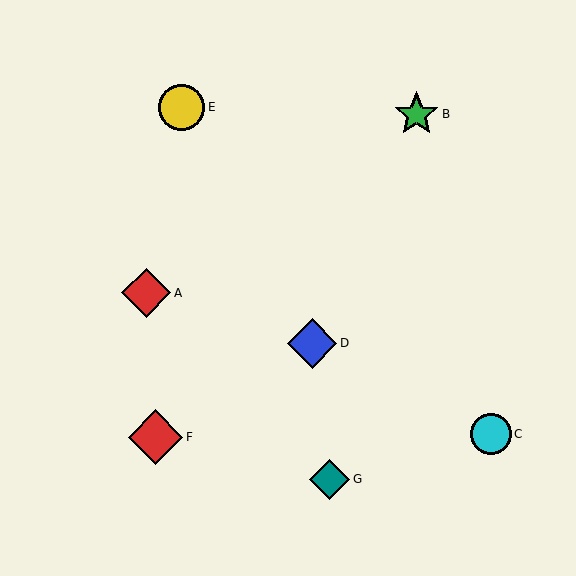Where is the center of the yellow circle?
The center of the yellow circle is at (181, 107).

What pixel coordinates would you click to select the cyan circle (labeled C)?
Click at (491, 434) to select the cyan circle C.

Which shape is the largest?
The red diamond (labeled F) is the largest.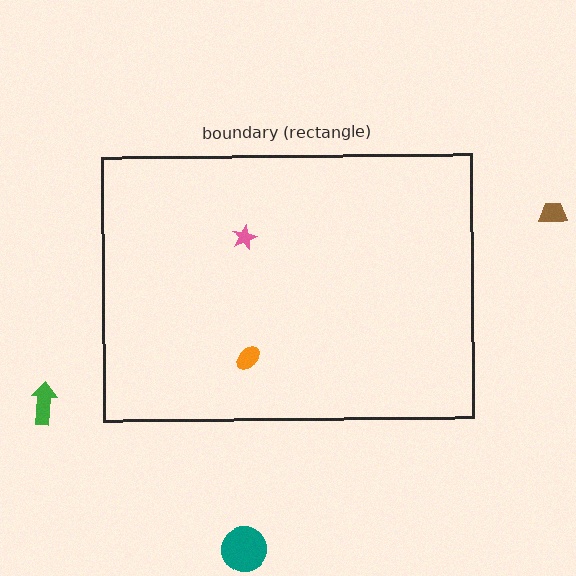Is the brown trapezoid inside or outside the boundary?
Outside.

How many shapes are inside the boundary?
2 inside, 3 outside.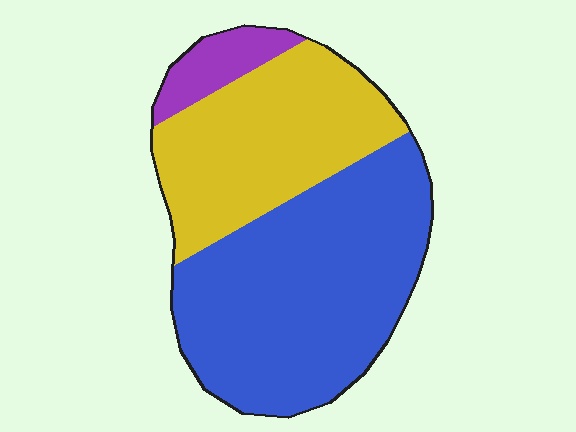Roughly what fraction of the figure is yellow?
Yellow covers around 35% of the figure.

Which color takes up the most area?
Blue, at roughly 55%.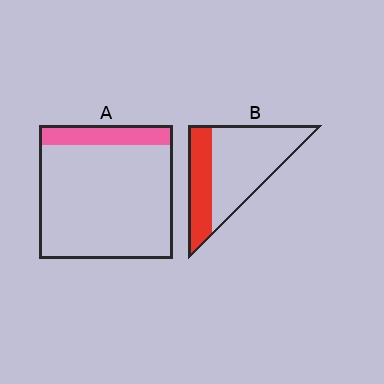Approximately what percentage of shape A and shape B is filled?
A is approximately 15% and B is approximately 35%.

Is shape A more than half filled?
No.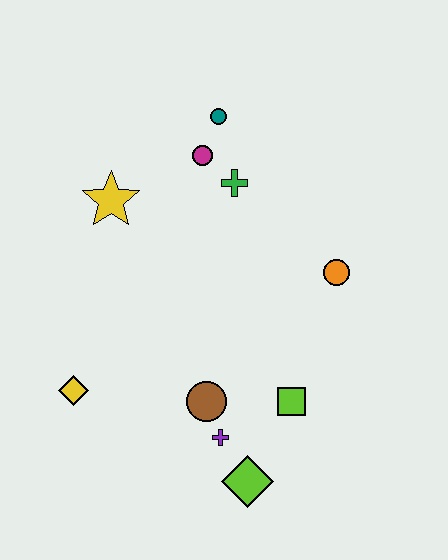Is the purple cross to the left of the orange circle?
Yes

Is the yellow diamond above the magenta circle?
No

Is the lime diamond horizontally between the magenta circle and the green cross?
No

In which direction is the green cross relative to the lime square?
The green cross is above the lime square.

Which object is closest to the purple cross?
The brown circle is closest to the purple cross.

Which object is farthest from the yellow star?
The lime diamond is farthest from the yellow star.